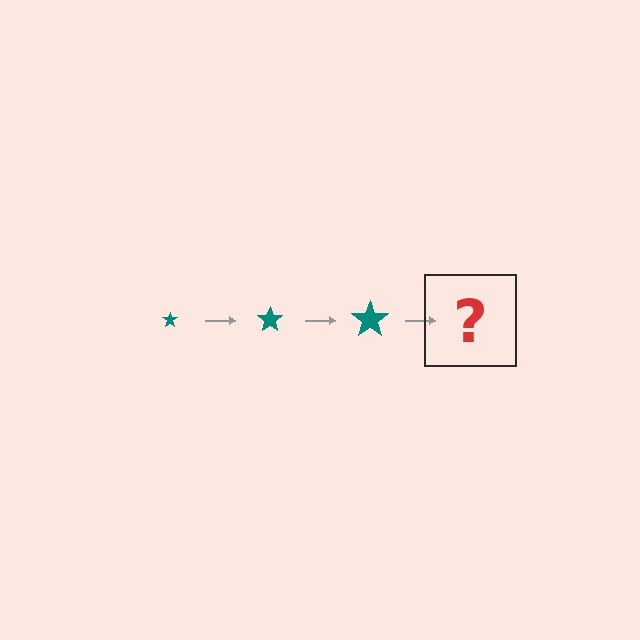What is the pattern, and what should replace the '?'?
The pattern is that the star gets progressively larger each step. The '?' should be a teal star, larger than the previous one.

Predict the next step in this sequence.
The next step is a teal star, larger than the previous one.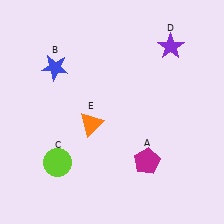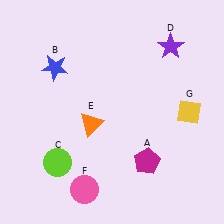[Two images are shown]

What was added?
A pink circle (F), a yellow diamond (G) were added in Image 2.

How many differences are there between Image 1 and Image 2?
There are 2 differences between the two images.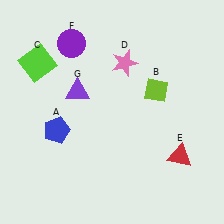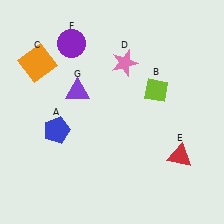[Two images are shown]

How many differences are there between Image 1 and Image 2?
There is 1 difference between the two images.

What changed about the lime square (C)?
In Image 1, C is lime. In Image 2, it changed to orange.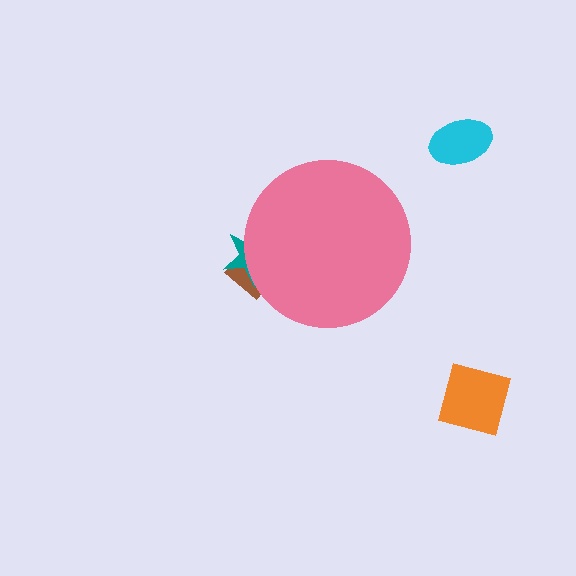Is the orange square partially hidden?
No, the orange square is fully visible.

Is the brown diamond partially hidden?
Yes, the brown diamond is partially hidden behind the pink circle.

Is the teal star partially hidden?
Yes, the teal star is partially hidden behind the pink circle.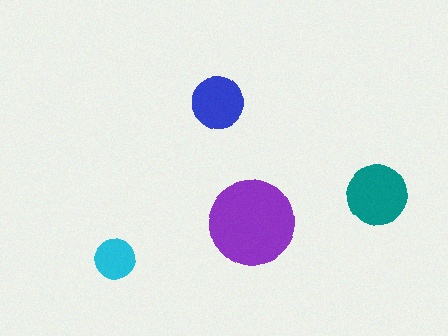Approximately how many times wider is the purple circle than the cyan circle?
About 2 times wider.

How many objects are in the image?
There are 4 objects in the image.